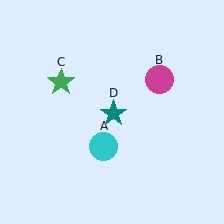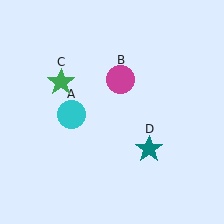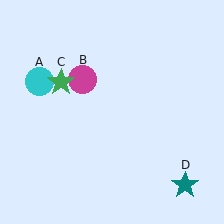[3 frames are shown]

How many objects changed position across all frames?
3 objects changed position: cyan circle (object A), magenta circle (object B), teal star (object D).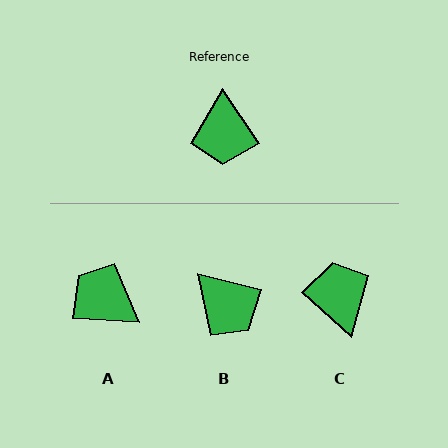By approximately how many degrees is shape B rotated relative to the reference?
Approximately 42 degrees counter-clockwise.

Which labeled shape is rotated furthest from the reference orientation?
C, about 166 degrees away.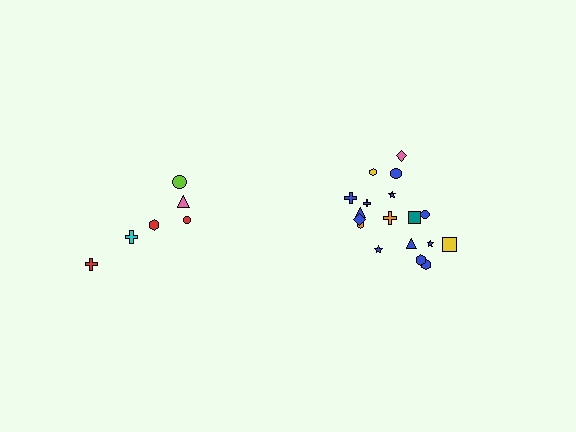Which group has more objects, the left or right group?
The right group.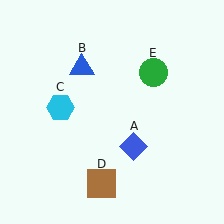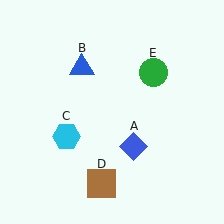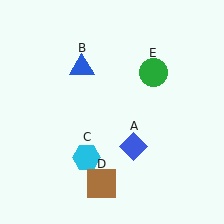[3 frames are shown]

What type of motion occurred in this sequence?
The cyan hexagon (object C) rotated counterclockwise around the center of the scene.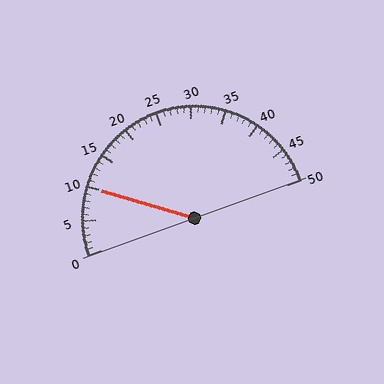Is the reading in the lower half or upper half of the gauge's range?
The reading is in the lower half of the range (0 to 50).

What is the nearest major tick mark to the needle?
The nearest major tick mark is 10.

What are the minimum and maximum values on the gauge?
The gauge ranges from 0 to 50.